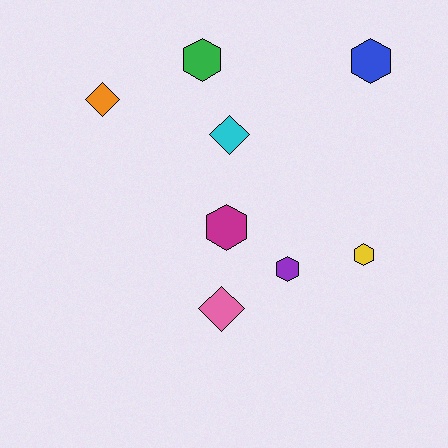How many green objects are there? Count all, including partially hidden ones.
There is 1 green object.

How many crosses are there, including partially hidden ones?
There are no crosses.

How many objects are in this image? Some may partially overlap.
There are 8 objects.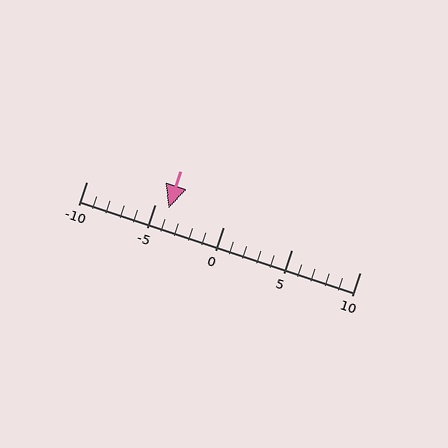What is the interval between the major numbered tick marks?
The major tick marks are spaced 5 units apart.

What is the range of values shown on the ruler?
The ruler shows values from -10 to 10.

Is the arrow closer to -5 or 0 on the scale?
The arrow is closer to -5.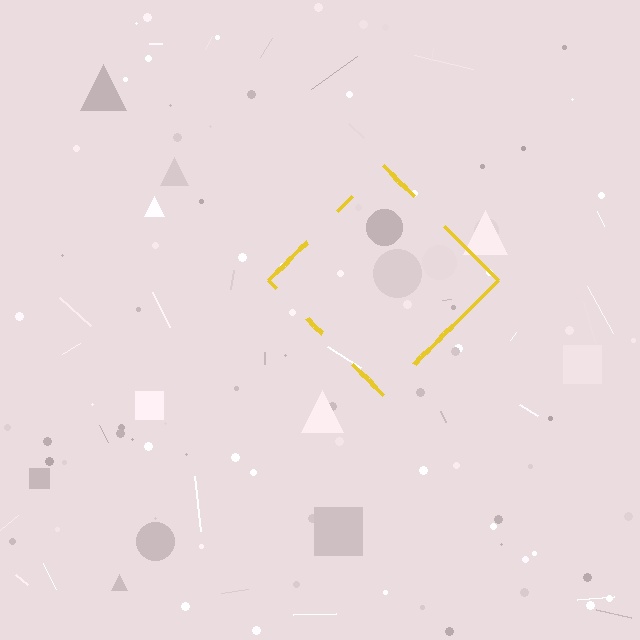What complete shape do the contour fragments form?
The contour fragments form a diamond.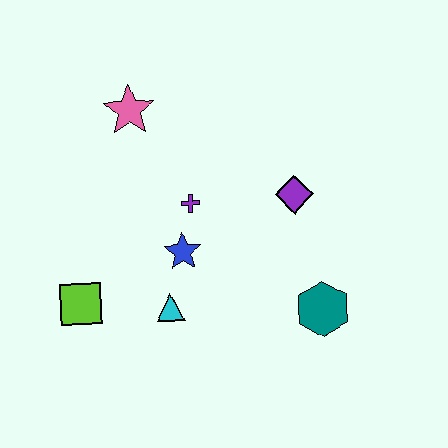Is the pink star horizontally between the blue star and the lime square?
Yes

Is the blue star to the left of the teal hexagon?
Yes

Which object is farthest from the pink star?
The teal hexagon is farthest from the pink star.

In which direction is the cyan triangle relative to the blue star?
The cyan triangle is below the blue star.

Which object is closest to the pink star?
The purple cross is closest to the pink star.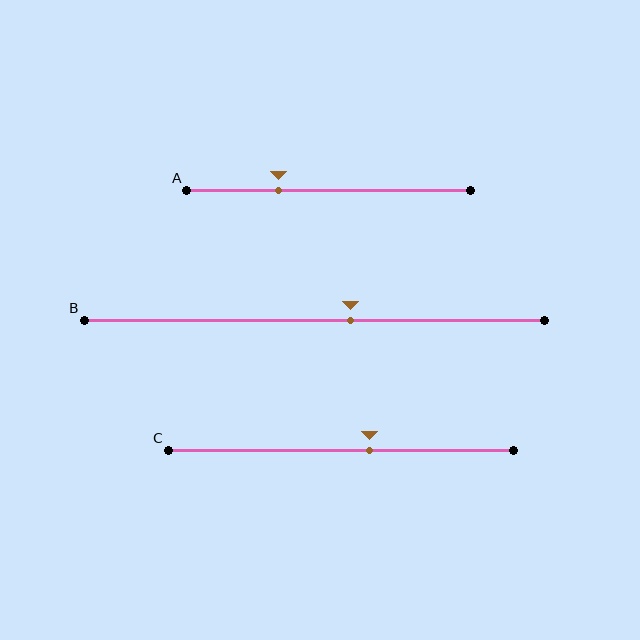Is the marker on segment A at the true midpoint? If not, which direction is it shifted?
No, the marker on segment A is shifted to the left by about 18% of the segment length.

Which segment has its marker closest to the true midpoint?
Segment B has its marker closest to the true midpoint.